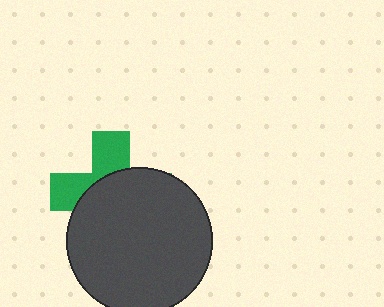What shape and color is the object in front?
The object in front is a dark gray circle.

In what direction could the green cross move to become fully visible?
The green cross could move up. That would shift it out from behind the dark gray circle entirely.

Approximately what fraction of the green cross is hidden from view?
Roughly 63% of the green cross is hidden behind the dark gray circle.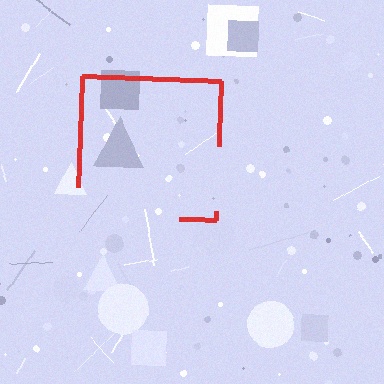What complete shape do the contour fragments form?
The contour fragments form a square.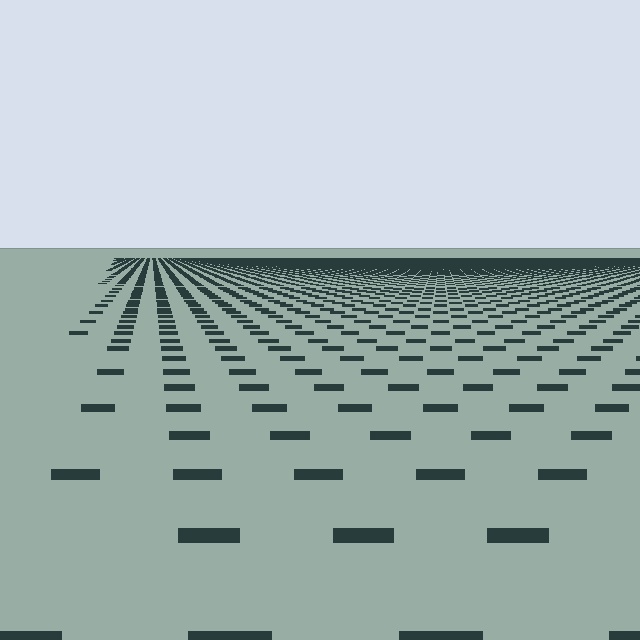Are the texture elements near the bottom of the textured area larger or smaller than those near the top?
Larger. Near the bottom, elements are closer to the viewer and appear at a bigger on-screen size.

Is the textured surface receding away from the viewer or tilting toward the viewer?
The surface is receding away from the viewer. Texture elements get smaller and denser toward the top.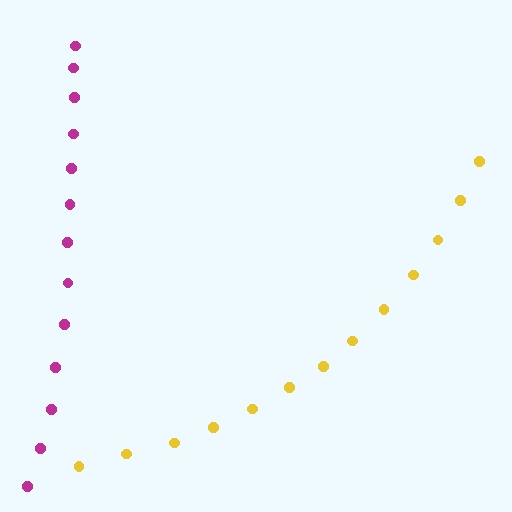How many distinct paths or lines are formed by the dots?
There are 2 distinct paths.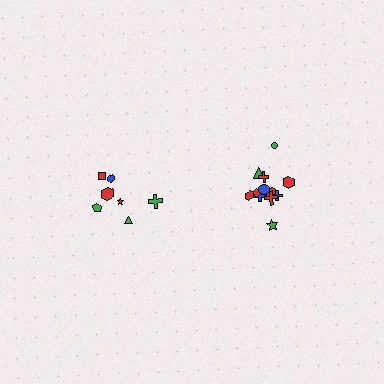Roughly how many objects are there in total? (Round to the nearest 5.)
Roughly 20 objects in total.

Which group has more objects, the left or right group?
The right group.